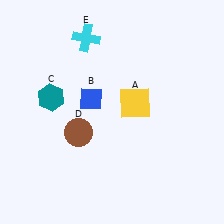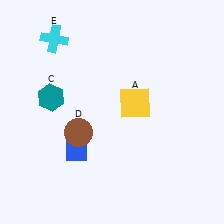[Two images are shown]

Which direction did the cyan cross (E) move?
The cyan cross (E) moved left.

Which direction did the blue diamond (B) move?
The blue diamond (B) moved down.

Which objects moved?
The objects that moved are: the blue diamond (B), the cyan cross (E).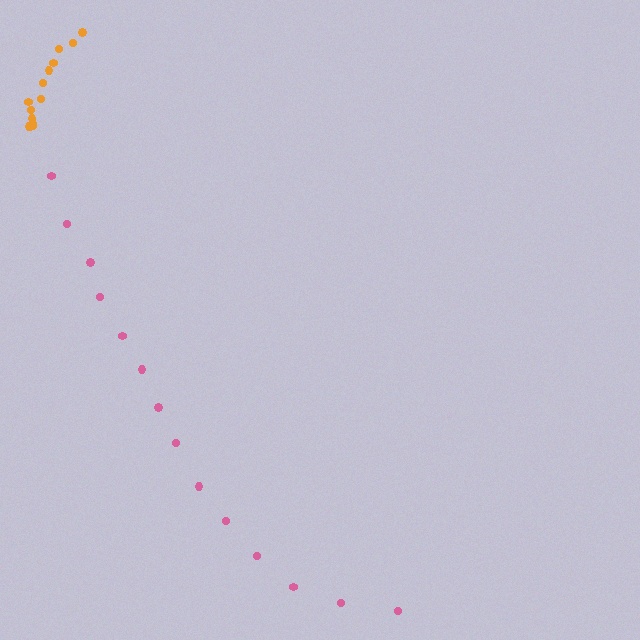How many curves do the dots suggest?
There are 2 distinct paths.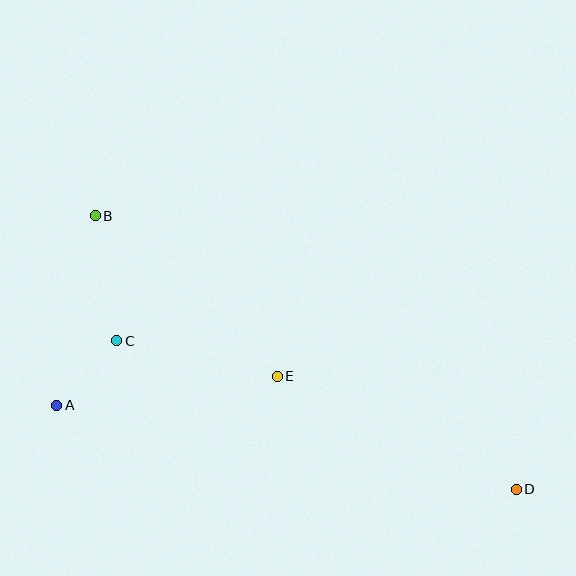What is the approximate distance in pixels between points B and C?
The distance between B and C is approximately 127 pixels.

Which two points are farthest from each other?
Points B and D are farthest from each other.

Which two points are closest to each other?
Points A and C are closest to each other.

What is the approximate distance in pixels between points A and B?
The distance between A and B is approximately 193 pixels.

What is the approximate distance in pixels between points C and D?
The distance between C and D is approximately 427 pixels.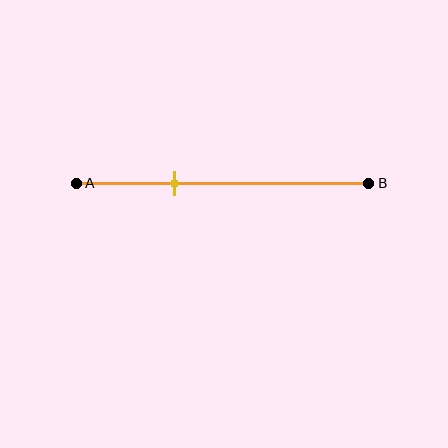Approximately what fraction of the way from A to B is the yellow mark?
The yellow mark is approximately 35% of the way from A to B.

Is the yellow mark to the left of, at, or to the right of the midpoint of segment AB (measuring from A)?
The yellow mark is to the left of the midpoint of segment AB.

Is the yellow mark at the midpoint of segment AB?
No, the mark is at about 35% from A, not at the 50% midpoint.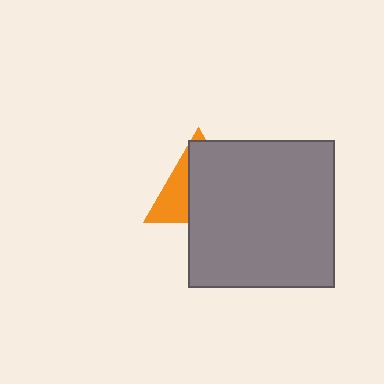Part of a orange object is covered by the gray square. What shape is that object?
It is a triangle.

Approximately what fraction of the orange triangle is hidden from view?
Roughly 66% of the orange triangle is hidden behind the gray square.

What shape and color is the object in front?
The object in front is a gray square.